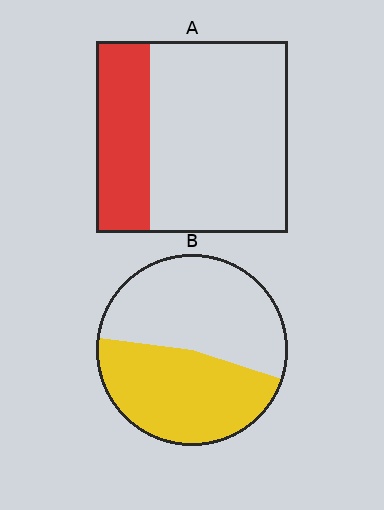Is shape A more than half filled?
No.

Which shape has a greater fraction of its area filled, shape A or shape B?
Shape B.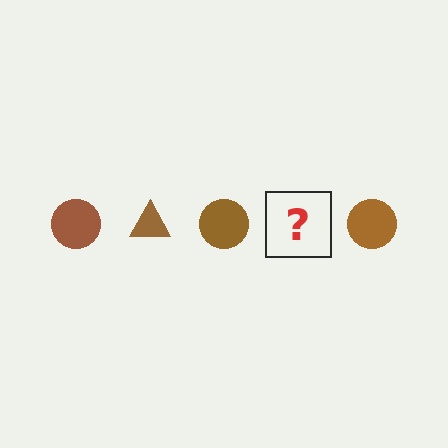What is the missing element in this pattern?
The missing element is a brown triangle.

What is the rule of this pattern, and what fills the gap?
The rule is that the pattern cycles through circle, triangle shapes in brown. The gap should be filled with a brown triangle.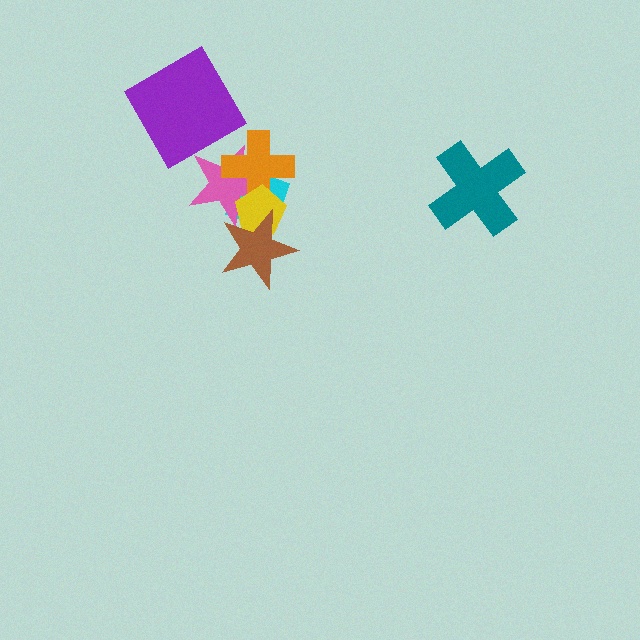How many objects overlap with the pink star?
4 objects overlap with the pink star.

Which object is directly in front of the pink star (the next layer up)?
The orange cross is directly in front of the pink star.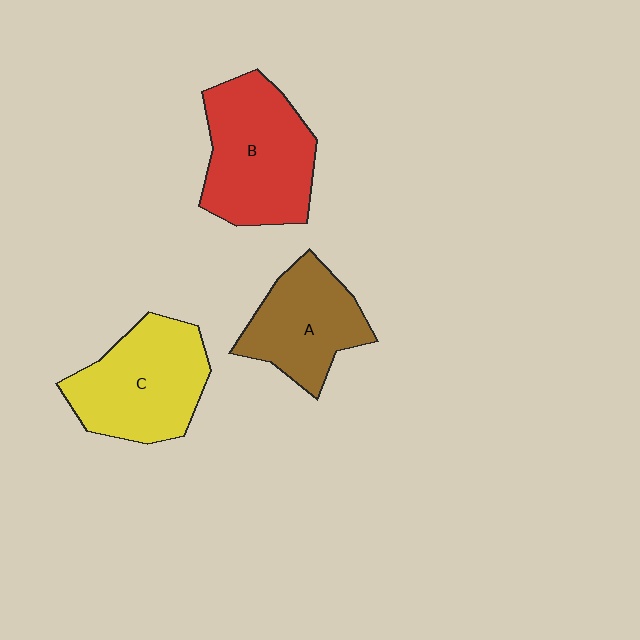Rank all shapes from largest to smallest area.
From largest to smallest: B (red), C (yellow), A (brown).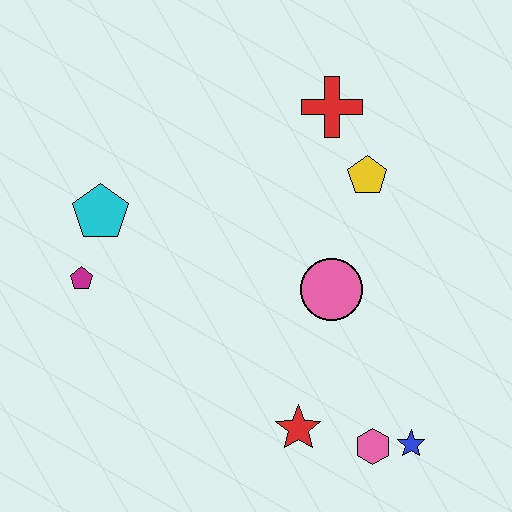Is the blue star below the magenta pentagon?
Yes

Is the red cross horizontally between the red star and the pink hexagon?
Yes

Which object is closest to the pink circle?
The yellow pentagon is closest to the pink circle.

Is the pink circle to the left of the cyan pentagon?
No